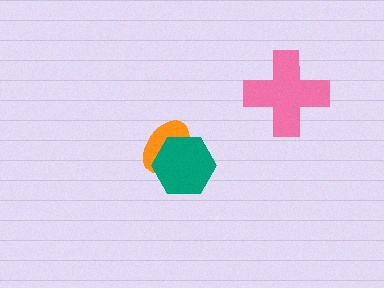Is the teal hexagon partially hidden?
No, no other shape covers it.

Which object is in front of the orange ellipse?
The teal hexagon is in front of the orange ellipse.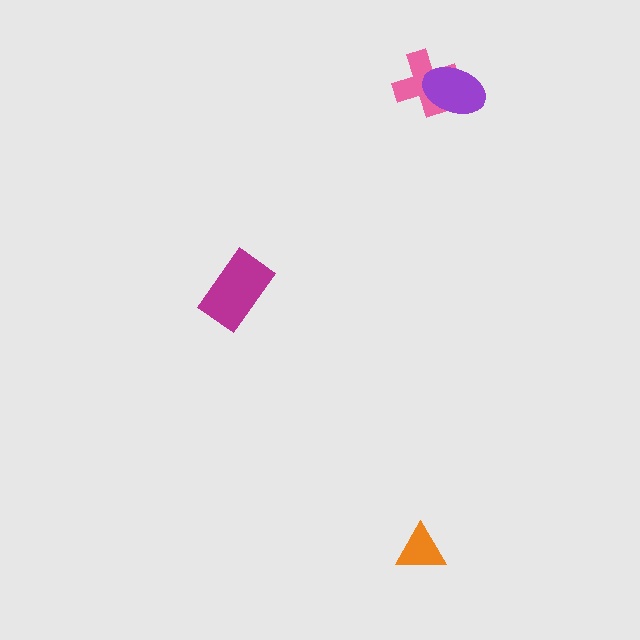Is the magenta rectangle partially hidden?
No, no other shape covers it.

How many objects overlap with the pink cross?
1 object overlaps with the pink cross.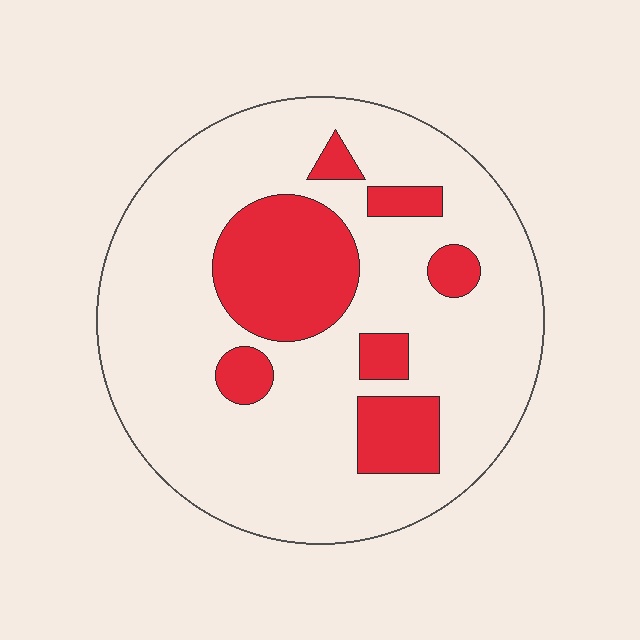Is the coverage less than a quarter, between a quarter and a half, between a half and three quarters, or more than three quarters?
Less than a quarter.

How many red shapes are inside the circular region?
7.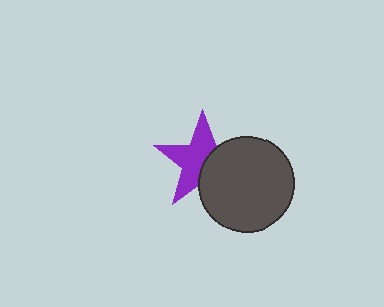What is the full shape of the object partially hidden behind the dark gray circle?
The partially hidden object is a purple star.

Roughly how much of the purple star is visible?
About half of it is visible (roughly 59%).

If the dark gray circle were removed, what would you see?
You would see the complete purple star.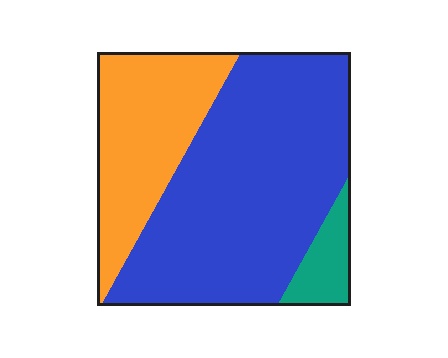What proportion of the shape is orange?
Orange takes up between a sixth and a third of the shape.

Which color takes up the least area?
Teal, at roughly 10%.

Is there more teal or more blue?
Blue.